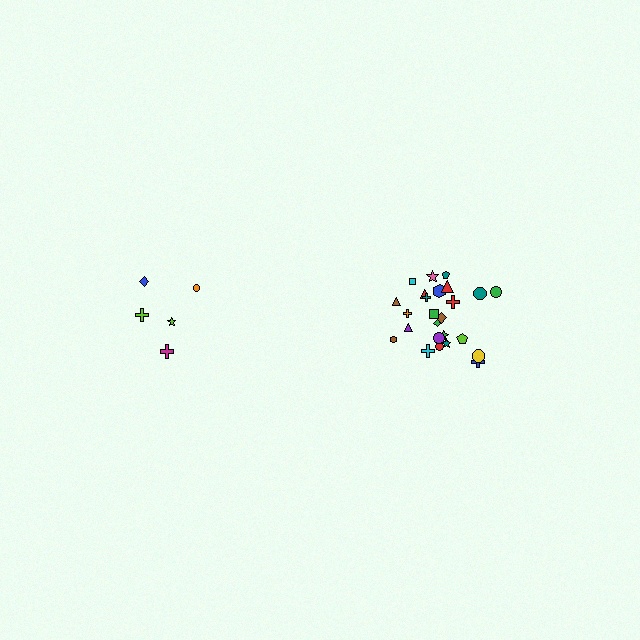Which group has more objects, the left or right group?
The right group.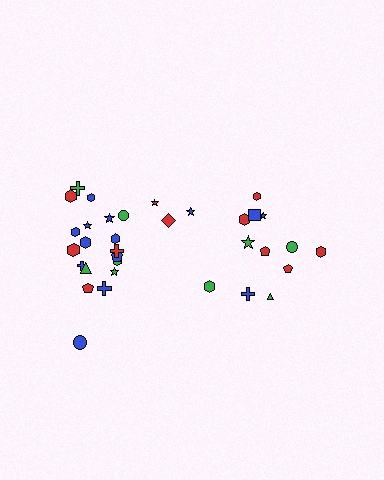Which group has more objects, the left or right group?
The left group.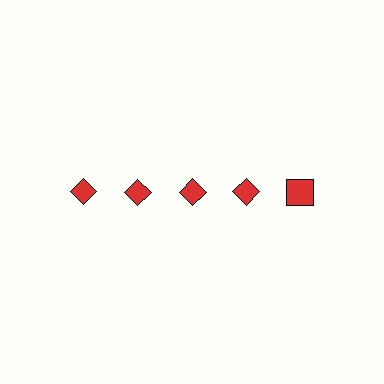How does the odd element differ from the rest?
It has a different shape: square instead of diamond.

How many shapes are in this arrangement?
There are 5 shapes arranged in a grid pattern.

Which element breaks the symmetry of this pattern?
The red square in the top row, rightmost column breaks the symmetry. All other shapes are red diamonds.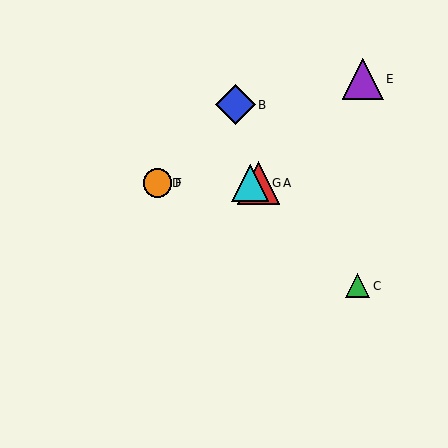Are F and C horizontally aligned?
No, F is at y≈183 and C is at y≈286.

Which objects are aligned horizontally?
Objects A, D, F, G are aligned horizontally.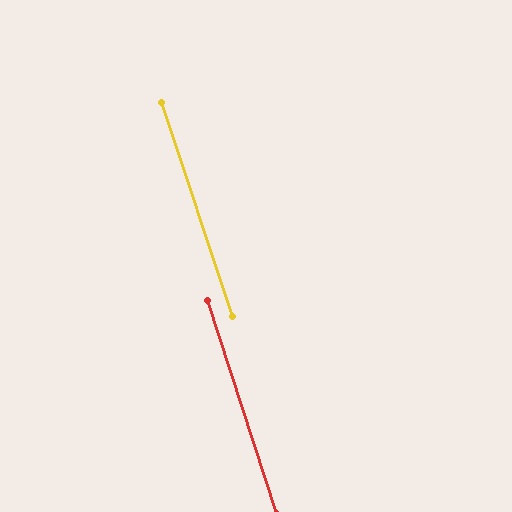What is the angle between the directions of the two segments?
Approximately 1 degree.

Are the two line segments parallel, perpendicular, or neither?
Parallel — their directions differ by only 0.7°.